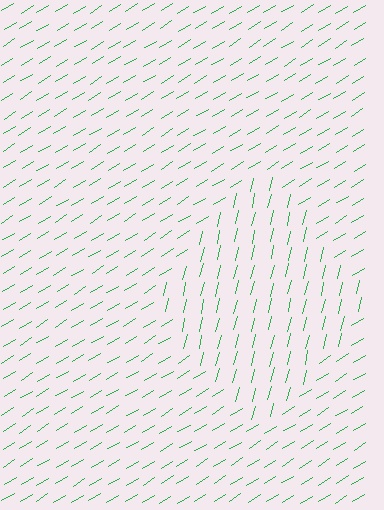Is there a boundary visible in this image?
Yes, there is a texture boundary formed by a change in line orientation.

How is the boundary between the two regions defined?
The boundary is defined purely by a change in line orientation (approximately 45 degrees difference). All lines are the same color and thickness.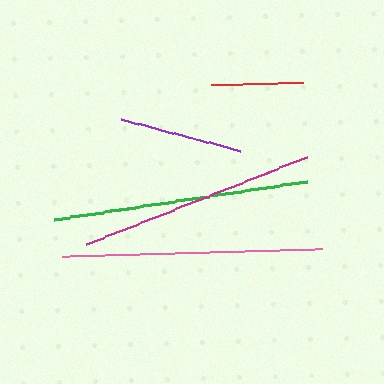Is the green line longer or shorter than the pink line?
The pink line is longer than the green line.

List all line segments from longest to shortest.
From longest to shortest: pink, green, magenta, purple, red.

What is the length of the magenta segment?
The magenta segment is approximately 237 pixels long.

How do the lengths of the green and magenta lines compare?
The green and magenta lines are approximately the same length.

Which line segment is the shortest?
The red line is the shortest at approximately 92 pixels.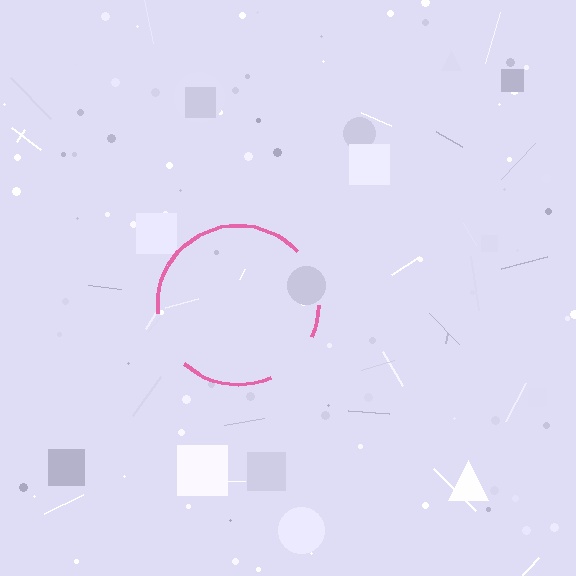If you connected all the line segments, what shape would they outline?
They would outline a circle.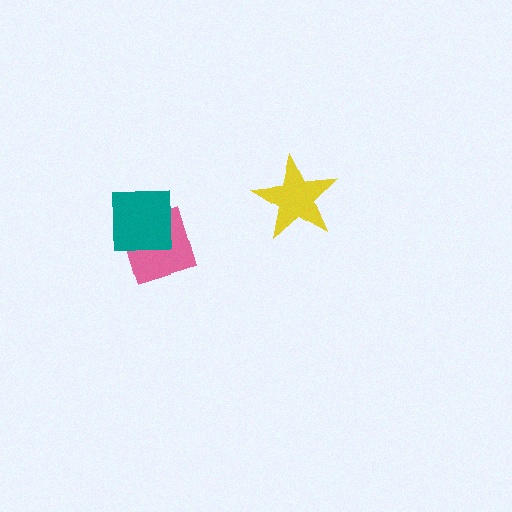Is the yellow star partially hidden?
No, no other shape covers it.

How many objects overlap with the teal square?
1 object overlaps with the teal square.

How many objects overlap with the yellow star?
0 objects overlap with the yellow star.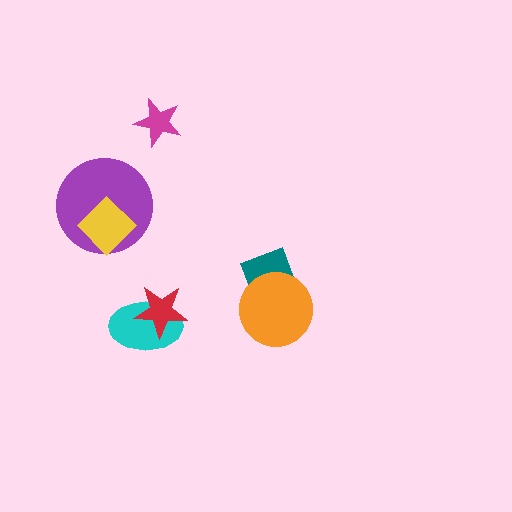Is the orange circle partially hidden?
No, no other shape covers it.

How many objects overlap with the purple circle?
1 object overlaps with the purple circle.